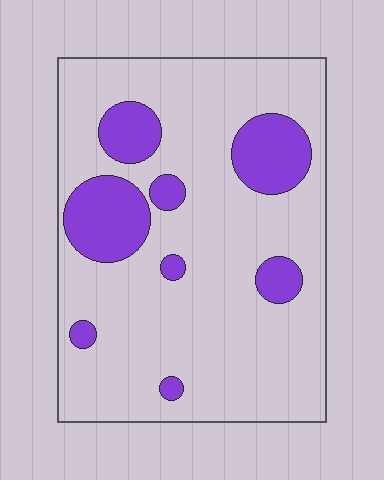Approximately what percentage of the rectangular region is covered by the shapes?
Approximately 20%.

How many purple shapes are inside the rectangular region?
8.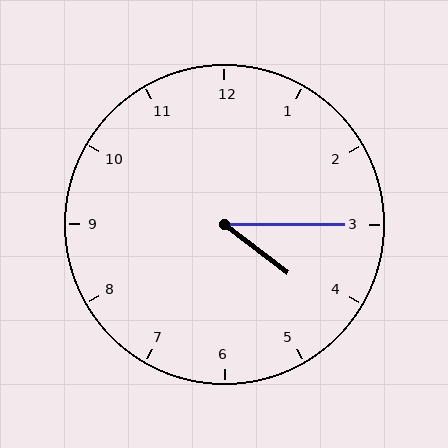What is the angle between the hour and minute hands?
Approximately 38 degrees.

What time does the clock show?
4:15.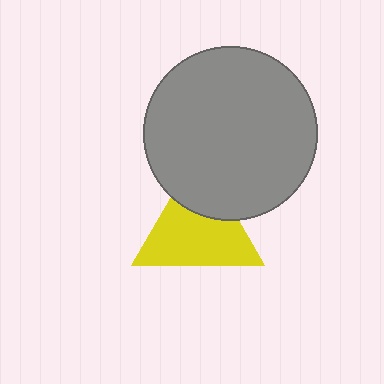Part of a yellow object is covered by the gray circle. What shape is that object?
It is a triangle.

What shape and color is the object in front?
The object in front is a gray circle.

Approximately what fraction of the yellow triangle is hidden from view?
Roughly 30% of the yellow triangle is hidden behind the gray circle.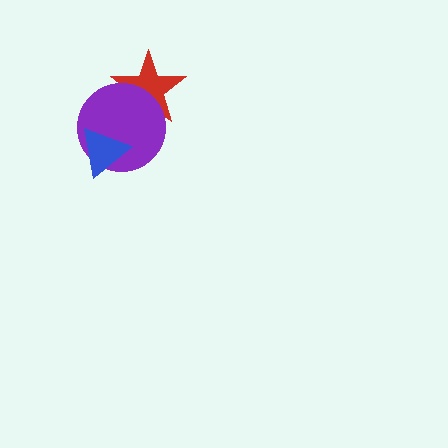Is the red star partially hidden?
Yes, it is partially covered by another shape.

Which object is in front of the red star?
The purple circle is in front of the red star.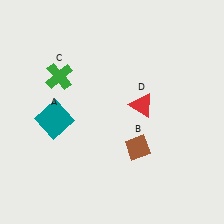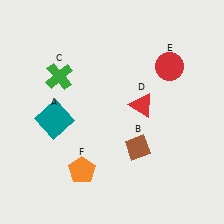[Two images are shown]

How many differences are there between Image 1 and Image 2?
There are 2 differences between the two images.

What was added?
A red circle (E), an orange pentagon (F) were added in Image 2.